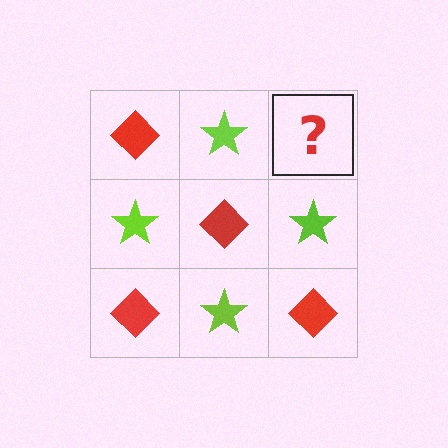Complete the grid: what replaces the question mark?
The question mark should be replaced with a red diamond.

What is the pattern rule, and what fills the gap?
The rule is that it alternates red diamond and lime star in a checkerboard pattern. The gap should be filled with a red diamond.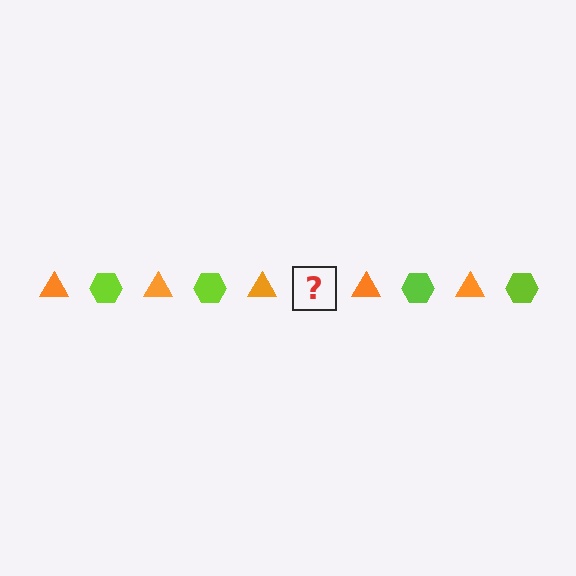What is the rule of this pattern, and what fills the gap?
The rule is that the pattern alternates between orange triangle and lime hexagon. The gap should be filled with a lime hexagon.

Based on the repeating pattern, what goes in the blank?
The blank should be a lime hexagon.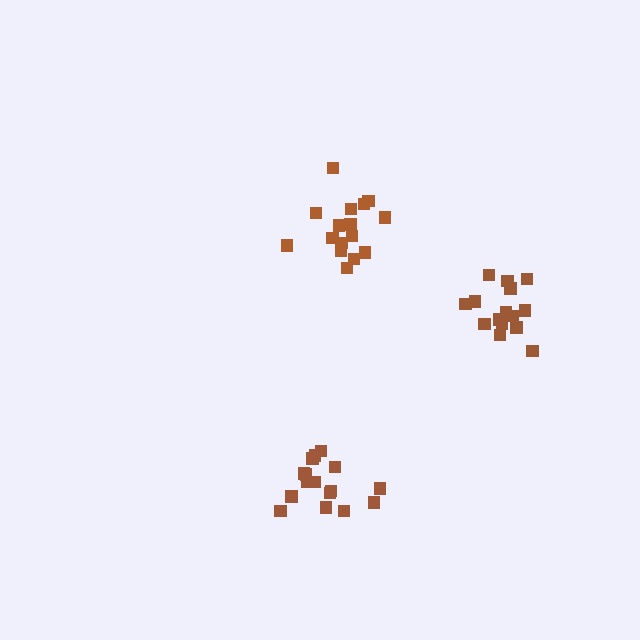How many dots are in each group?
Group 1: 15 dots, Group 2: 16 dots, Group 3: 16 dots (47 total).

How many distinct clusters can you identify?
There are 3 distinct clusters.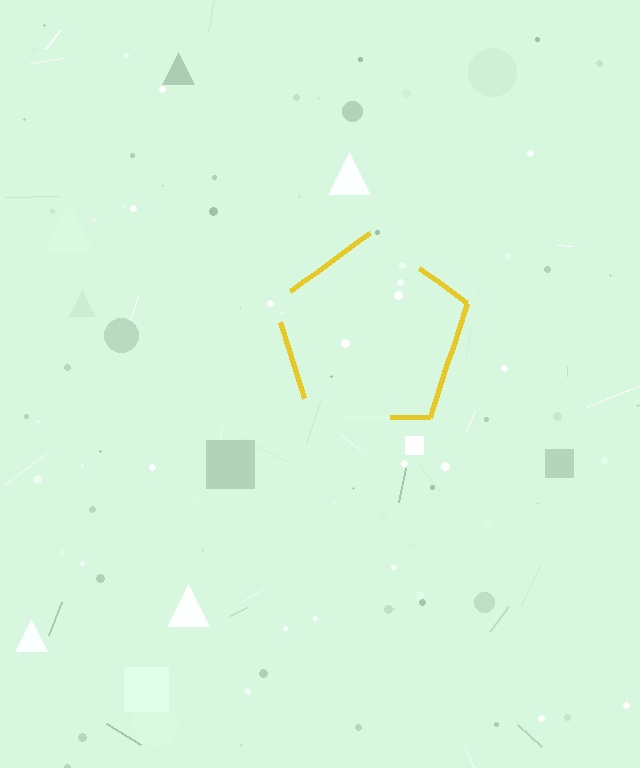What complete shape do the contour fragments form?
The contour fragments form a pentagon.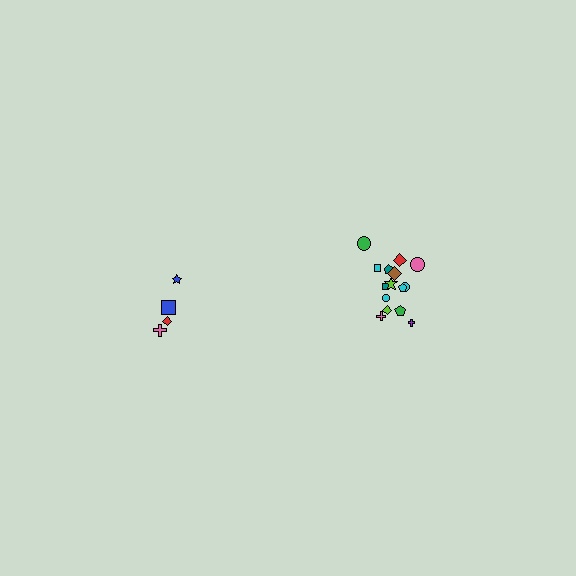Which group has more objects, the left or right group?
The right group.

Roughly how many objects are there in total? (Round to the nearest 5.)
Roughly 20 objects in total.